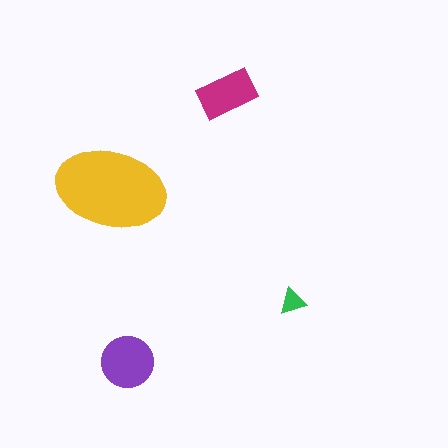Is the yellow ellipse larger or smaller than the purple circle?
Larger.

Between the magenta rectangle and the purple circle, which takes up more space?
The purple circle.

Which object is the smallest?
The green triangle.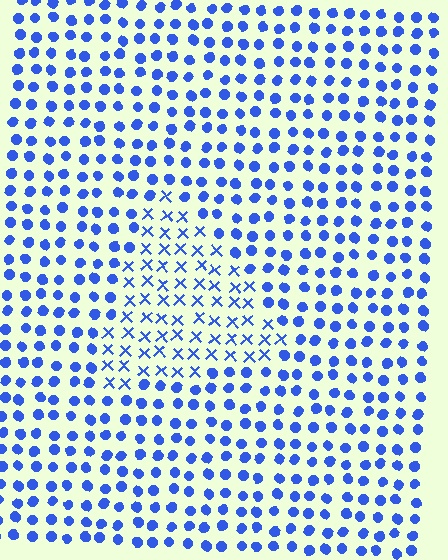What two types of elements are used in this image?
The image uses X marks inside the triangle region and circles outside it.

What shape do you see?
I see a triangle.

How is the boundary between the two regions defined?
The boundary is defined by a change in element shape: X marks inside vs. circles outside. All elements share the same color and spacing.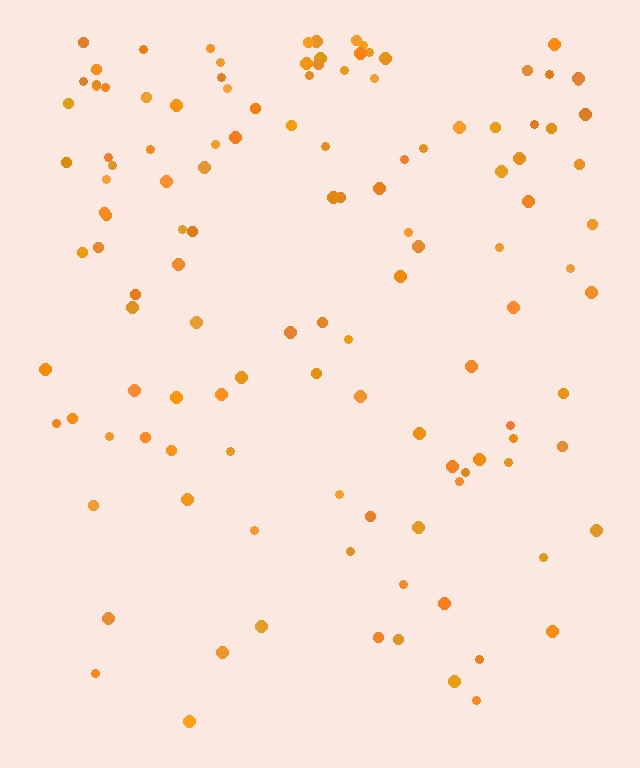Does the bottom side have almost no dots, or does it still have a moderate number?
Still a moderate number, just noticeably fewer than the top.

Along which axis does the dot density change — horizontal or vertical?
Vertical.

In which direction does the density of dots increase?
From bottom to top, with the top side densest.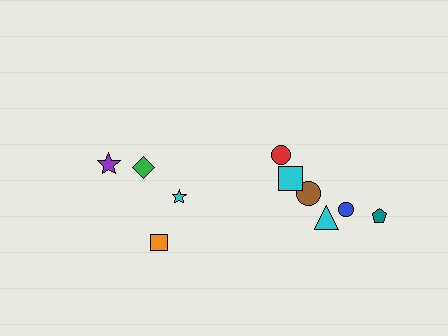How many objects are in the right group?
There are 6 objects.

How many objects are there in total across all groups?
There are 10 objects.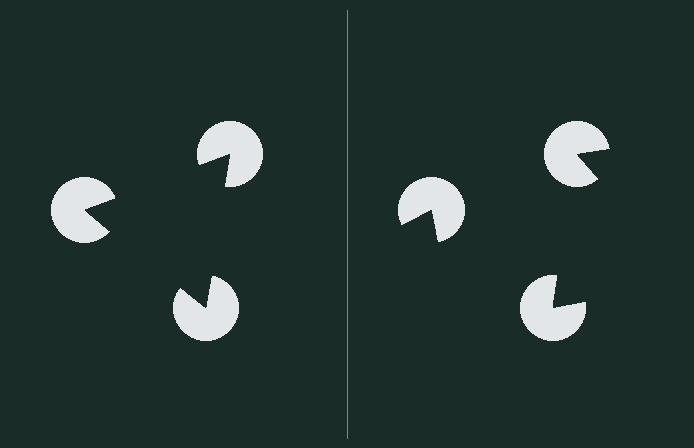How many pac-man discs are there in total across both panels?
6 — 3 on each side.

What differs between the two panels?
The pac-man discs are positioned identically on both sides; only the wedge orientations differ. On the left they align to a triangle; on the right they are misaligned.